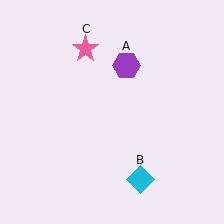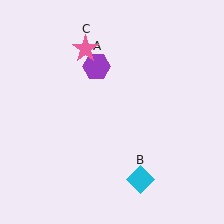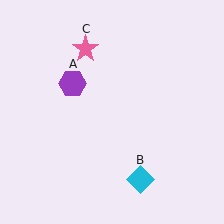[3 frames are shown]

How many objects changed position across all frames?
1 object changed position: purple hexagon (object A).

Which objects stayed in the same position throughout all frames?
Cyan diamond (object B) and pink star (object C) remained stationary.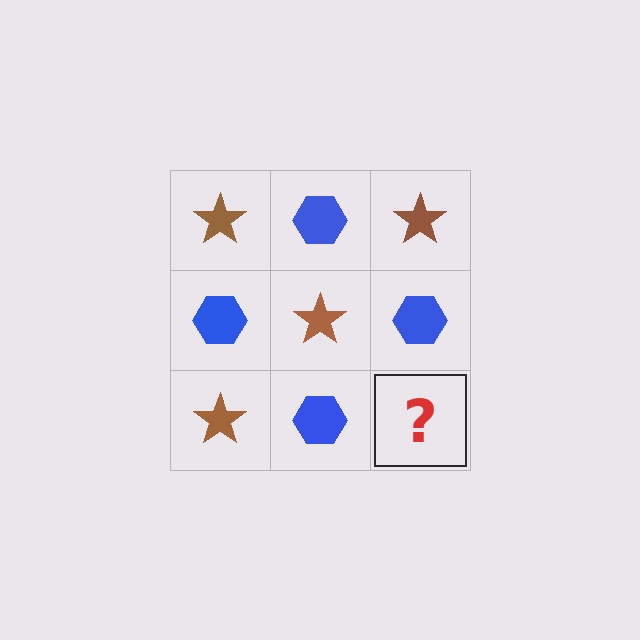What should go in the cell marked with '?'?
The missing cell should contain a brown star.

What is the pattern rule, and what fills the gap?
The rule is that it alternates brown star and blue hexagon in a checkerboard pattern. The gap should be filled with a brown star.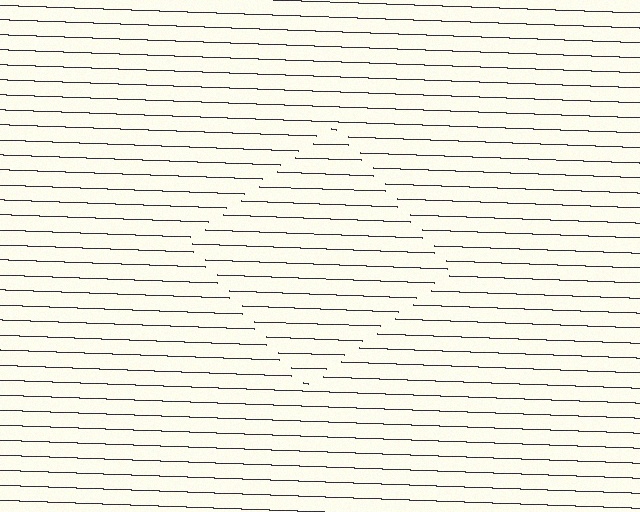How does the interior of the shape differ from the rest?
The interior of the shape contains the same grating, shifted by half a period — the contour is defined by the phase discontinuity where line-ends from the inner and outer gratings abut.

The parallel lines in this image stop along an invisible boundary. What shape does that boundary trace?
An illusory square. The interior of the shape contains the same grating, shifted by half a period — the contour is defined by the phase discontinuity where line-ends from the inner and outer gratings abut.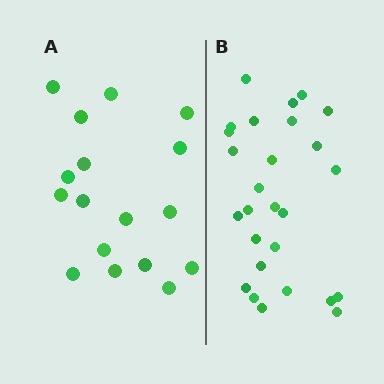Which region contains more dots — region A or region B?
Region B (the right region) has more dots.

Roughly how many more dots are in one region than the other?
Region B has roughly 10 or so more dots than region A.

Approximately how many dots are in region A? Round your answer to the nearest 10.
About 20 dots. (The exact count is 17, which rounds to 20.)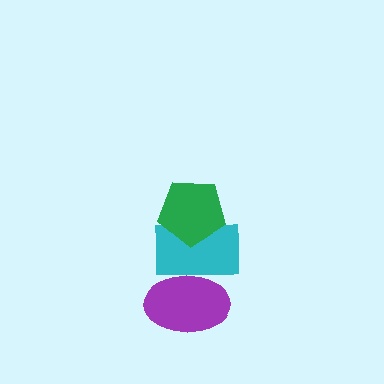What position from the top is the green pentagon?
The green pentagon is 1st from the top.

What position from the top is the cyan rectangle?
The cyan rectangle is 2nd from the top.